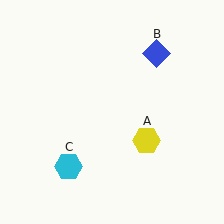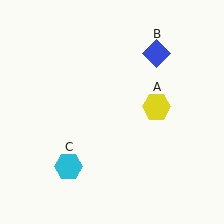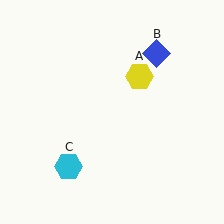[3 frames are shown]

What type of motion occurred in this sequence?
The yellow hexagon (object A) rotated counterclockwise around the center of the scene.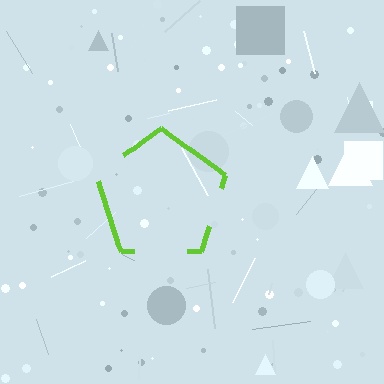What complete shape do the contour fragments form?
The contour fragments form a pentagon.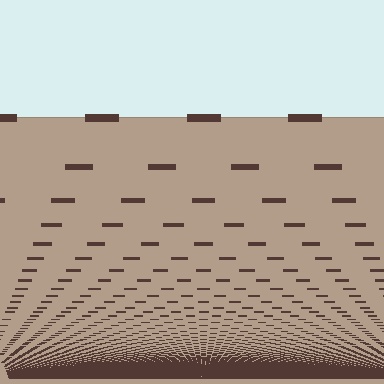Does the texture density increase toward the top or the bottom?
Density increases toward the bottom.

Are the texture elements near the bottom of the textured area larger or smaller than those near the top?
Smaller. The gradient is inverted — elements near the bottom are smaller and denser.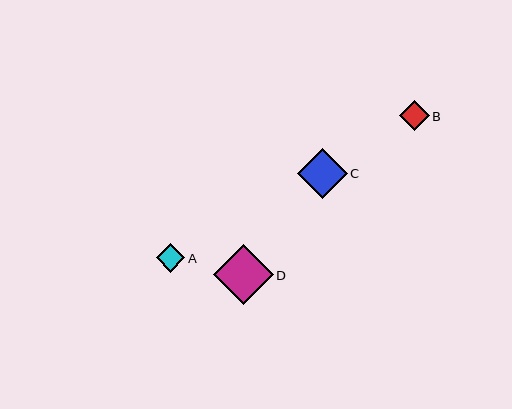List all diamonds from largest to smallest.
From largest to smallest: D, C, B, A.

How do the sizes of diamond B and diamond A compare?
Diamond B and diamond A are approximately the same size.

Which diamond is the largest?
Diamond D is the largest with a size of approximately 60 pixels.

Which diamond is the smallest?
Diamond A is the smallest with a size of approximately 29 pixels.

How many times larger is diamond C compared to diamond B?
Diamond C is approximately 1.6 times the size of diamond B.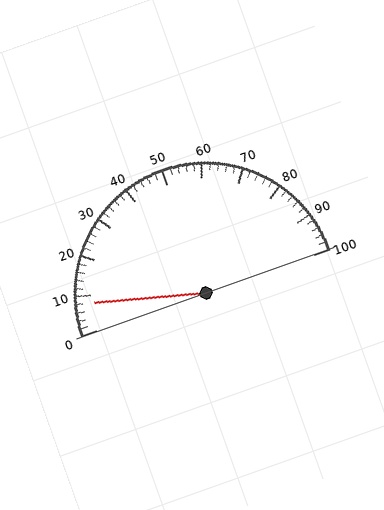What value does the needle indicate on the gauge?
The needle indicates approximately 8.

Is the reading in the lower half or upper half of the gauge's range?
The reading is in the lower half of the range (0 to 100).